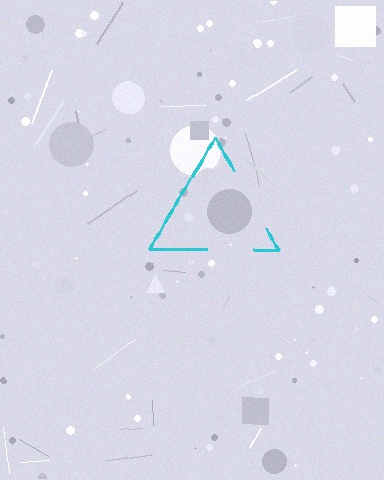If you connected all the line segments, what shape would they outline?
They would outline a triangle.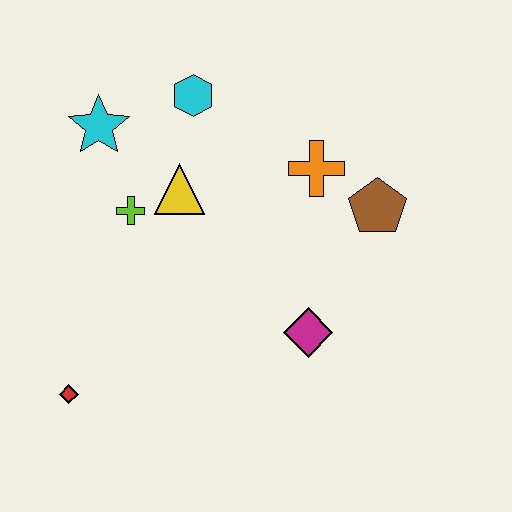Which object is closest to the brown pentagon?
The orange cross is closest to the brown pentagon.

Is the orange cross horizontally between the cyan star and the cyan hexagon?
No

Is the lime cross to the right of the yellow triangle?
No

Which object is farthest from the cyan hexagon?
The red diamond is farthest from the cyan hexagon.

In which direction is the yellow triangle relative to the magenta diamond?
The yellow triangle is above the magenta diamond.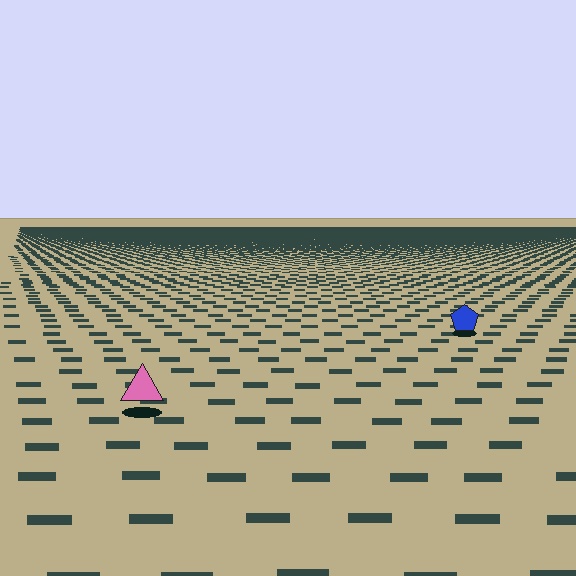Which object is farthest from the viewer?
The blue pentagon is farthest from the viewer. It appears smaller and the ground texture around it is denser.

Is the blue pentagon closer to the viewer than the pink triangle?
No. The pink triangle is closer — you can tell from the texture gradient: the ground texture is coarser near it.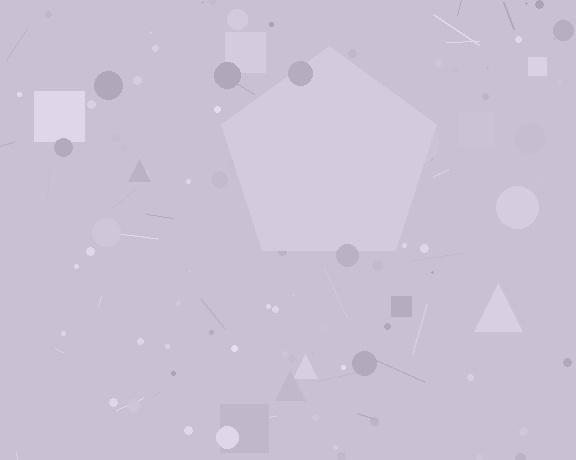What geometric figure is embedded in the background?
A pentagon is embedded in the background.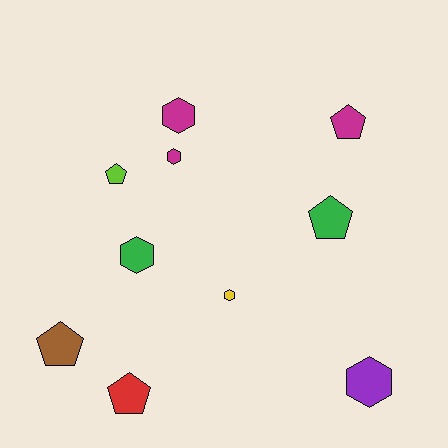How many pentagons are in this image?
There are 5 pentagons.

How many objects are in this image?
There are 10 objects.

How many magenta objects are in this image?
There are 3 magenta objects.